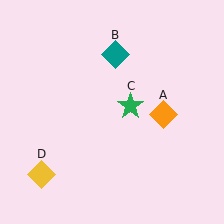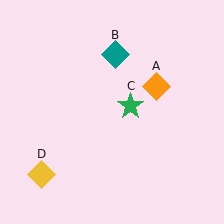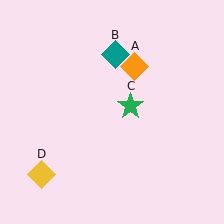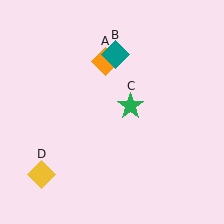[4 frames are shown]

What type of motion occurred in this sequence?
The orange diamond (object A) rotated counterclockwise around the center of the scene.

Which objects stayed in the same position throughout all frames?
Teal diamond (object B) and green star (object C) and yellow diamond (object D) remained stationary.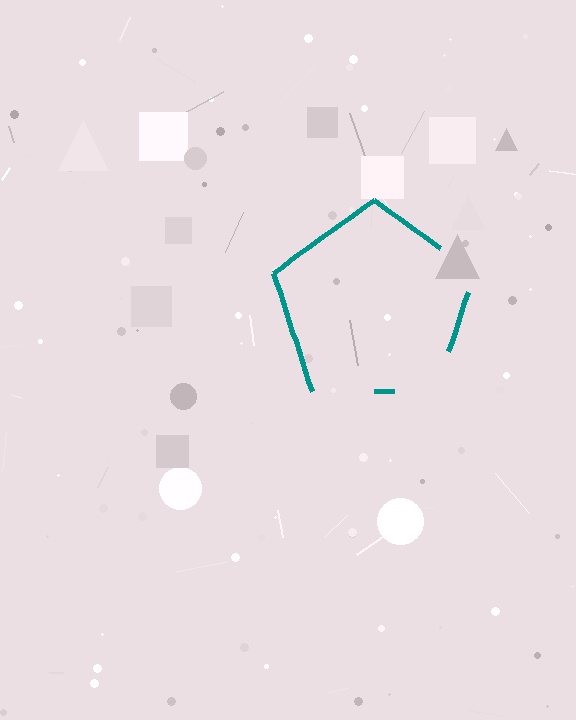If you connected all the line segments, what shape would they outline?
They would outline a pentagon.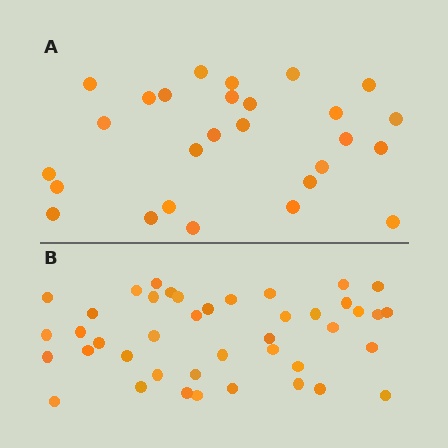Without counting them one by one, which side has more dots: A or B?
Region B (the bottom region) has more dots.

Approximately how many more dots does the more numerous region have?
Region B has approximately 15 more dots than region A.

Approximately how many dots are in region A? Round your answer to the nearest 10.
About 30 dots. (The exact count is 27, which rounds to 30.)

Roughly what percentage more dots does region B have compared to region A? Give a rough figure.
About 55% more.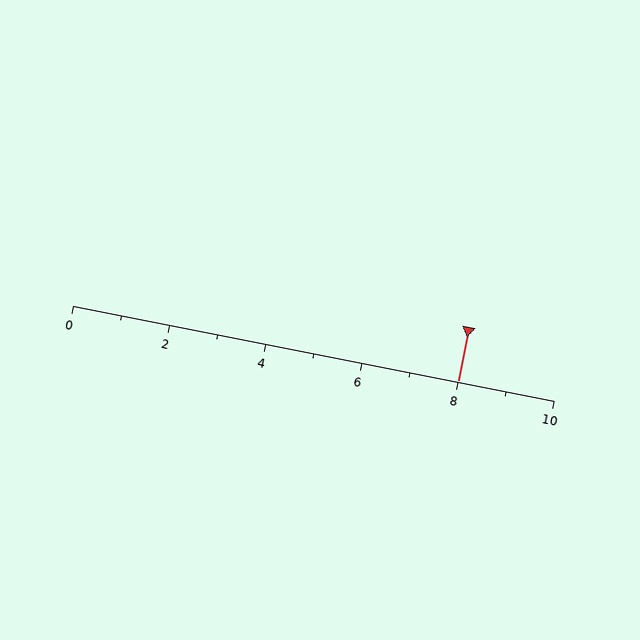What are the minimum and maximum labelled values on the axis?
The axis runs from 0 to 10.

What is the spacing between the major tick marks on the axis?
The major ticks are spaced 2 apart.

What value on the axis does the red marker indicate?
The marker indicates approximately 8.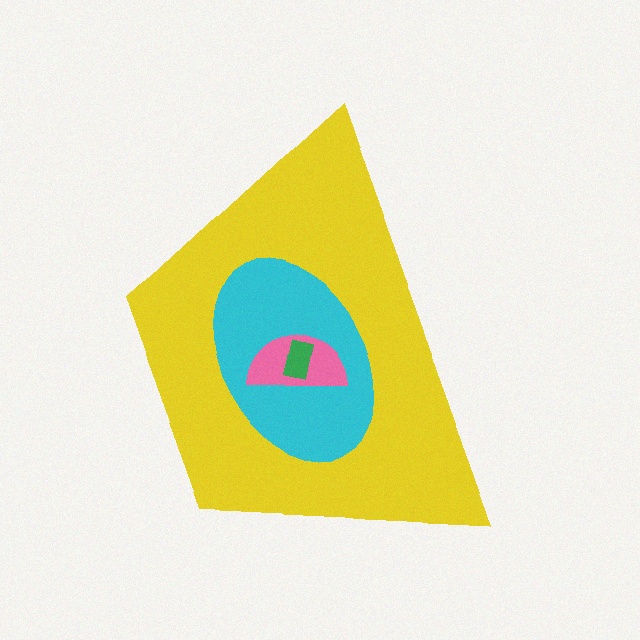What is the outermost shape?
The yellow trapezoid.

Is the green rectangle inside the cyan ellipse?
Yes.